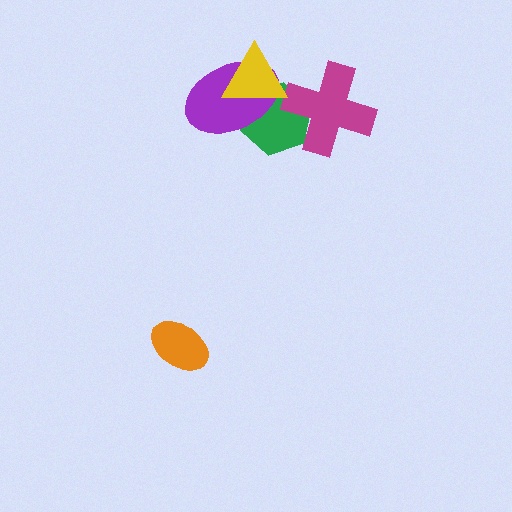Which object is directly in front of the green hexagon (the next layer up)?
The magenta cross is directly in front of the green hexagon.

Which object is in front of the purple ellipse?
The yellow triangle is in front of the purple ellipse.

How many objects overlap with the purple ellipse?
2 objects overlap with the purple ellipse.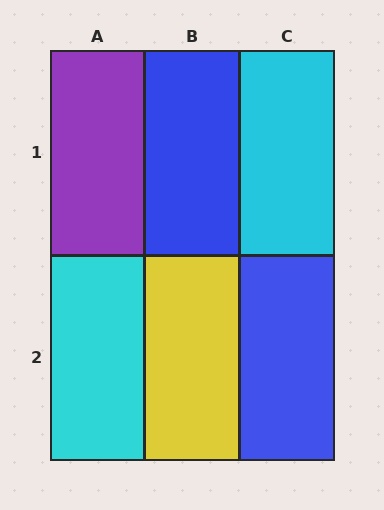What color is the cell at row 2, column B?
Yellow.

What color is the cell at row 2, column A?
Cyan.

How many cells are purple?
1 cell is purple.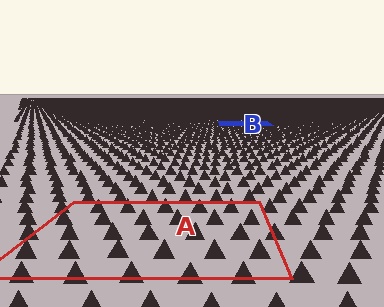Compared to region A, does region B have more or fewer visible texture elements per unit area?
Region B has more texture elements per unit area — they are packed more densely because it is farther away.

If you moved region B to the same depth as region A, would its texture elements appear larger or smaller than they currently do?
They would appear larger. At a closer depth, the same texture elements are projected at a bigger on-screen size.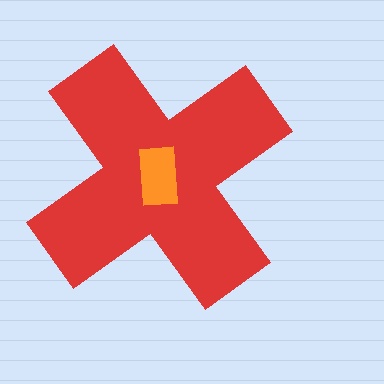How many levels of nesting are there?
2.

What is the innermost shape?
The orange rectangle.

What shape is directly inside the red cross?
The orange rectangle.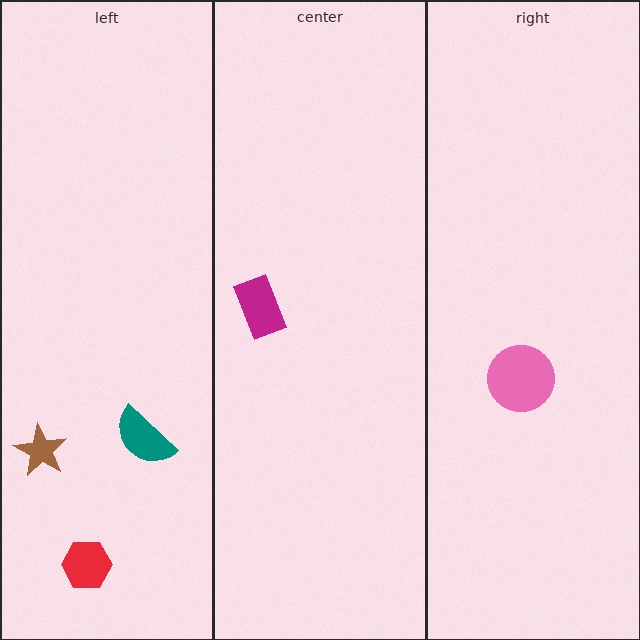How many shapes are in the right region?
1.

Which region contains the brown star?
The left region.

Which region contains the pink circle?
The right region.